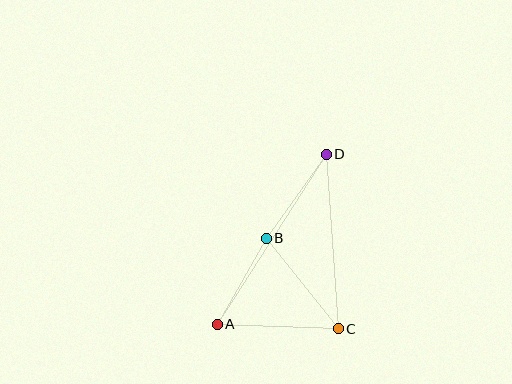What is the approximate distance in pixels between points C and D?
The distance between C and D is approximately 175 pixels.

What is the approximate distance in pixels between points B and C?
The distance between B and C is approximately 115 pixels.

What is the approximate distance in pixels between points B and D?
The distance between B and D is approximately 103 pixels.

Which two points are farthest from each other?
Points A and D are farthest from each other.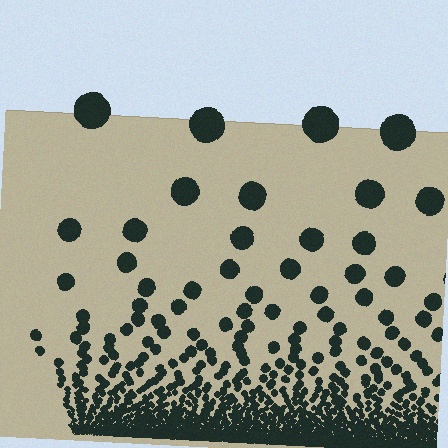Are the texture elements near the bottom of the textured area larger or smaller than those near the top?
Smaller. The gradient is inverted — elements near the bottom are smaller and denser.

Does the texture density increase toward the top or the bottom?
Density increases toward the bottom.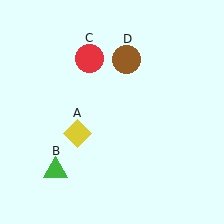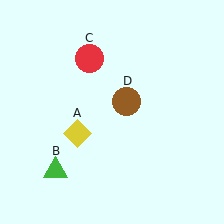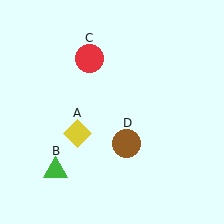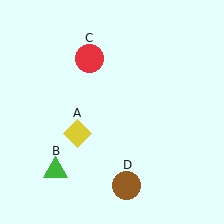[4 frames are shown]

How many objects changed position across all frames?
1 object changed position: brown circle (object D).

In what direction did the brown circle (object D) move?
The brown circle (object D) moved down.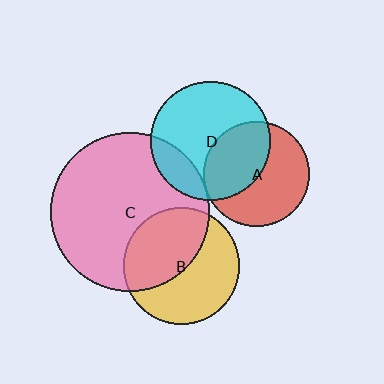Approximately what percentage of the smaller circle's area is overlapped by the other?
Approximately 45%.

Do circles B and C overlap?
Yes.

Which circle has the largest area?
Circle C (pink).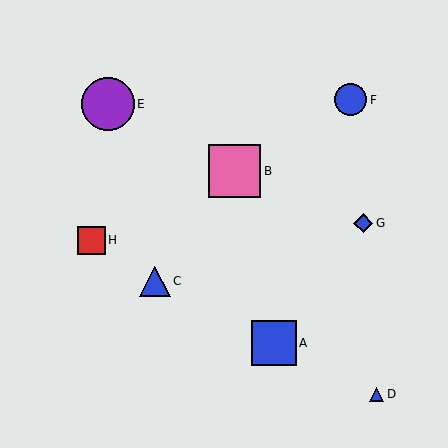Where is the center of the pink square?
The center of the pink square is at (234, 171).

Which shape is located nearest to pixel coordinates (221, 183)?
The pink square (labeled B) at (234, 171) is nearest to that location.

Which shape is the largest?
The purple circle (labeled E) is the largest.